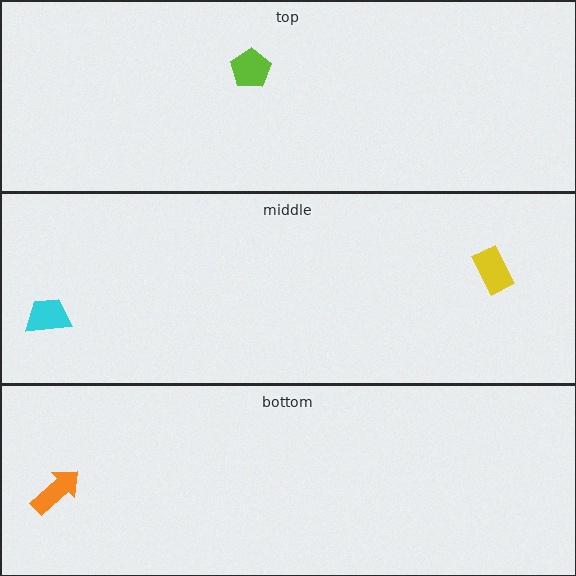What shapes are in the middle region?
The yellow rectangle, the cyan trapezoid.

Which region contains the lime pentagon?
The top region.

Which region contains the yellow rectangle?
The middle region.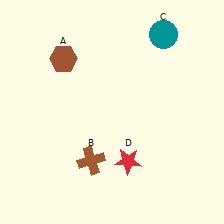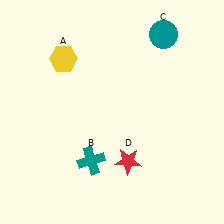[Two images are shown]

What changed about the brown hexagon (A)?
In Image 1, A is brown. In Image 2, it changed to yellow.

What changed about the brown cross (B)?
In Image 1, B is brown. In Image 2, it changed to teal.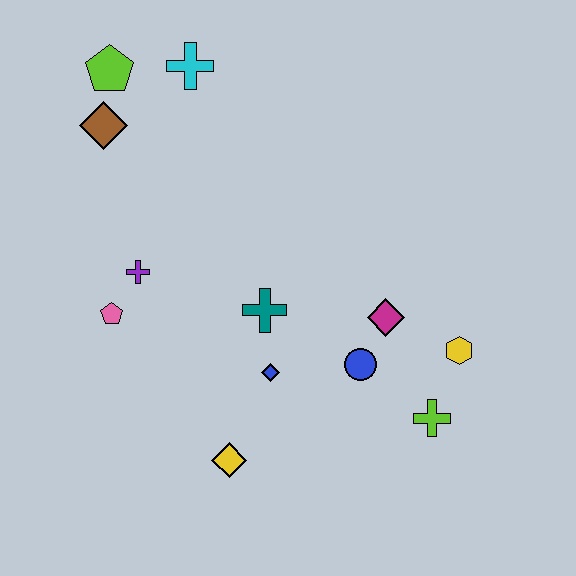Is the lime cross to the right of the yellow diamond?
Yes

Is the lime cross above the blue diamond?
No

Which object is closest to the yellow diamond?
The blue diamond is closest to the yellow diamond.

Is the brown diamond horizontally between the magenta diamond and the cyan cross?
No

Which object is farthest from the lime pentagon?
The lime cross is farthest from the lime pentagon.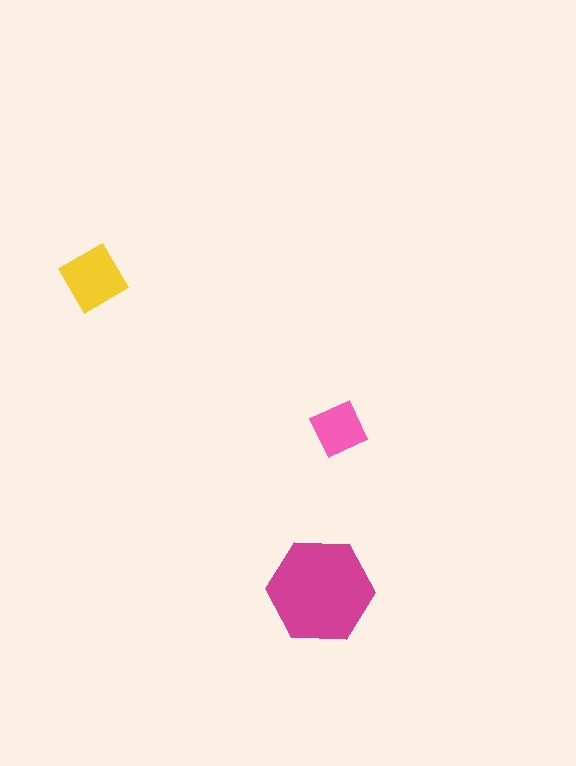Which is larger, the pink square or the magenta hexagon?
The magenta hexagon.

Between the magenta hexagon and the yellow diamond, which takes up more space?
The magenta hexagon.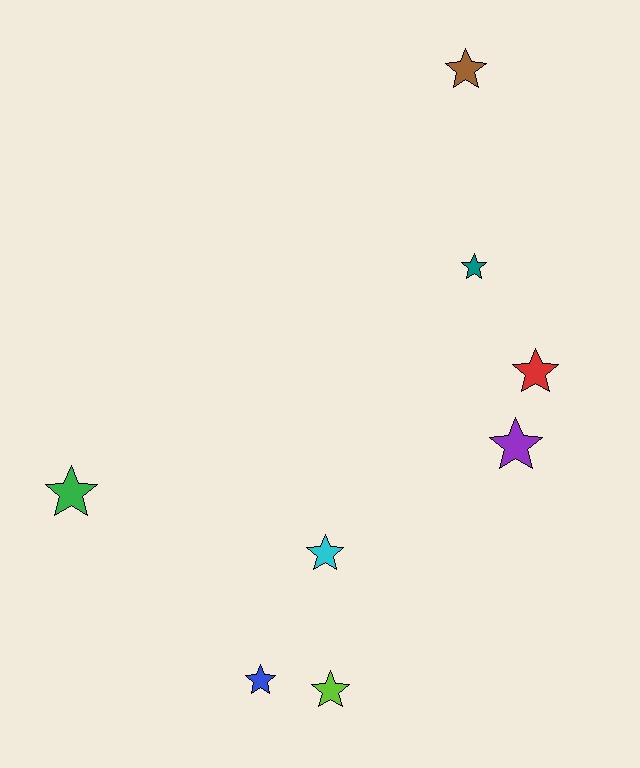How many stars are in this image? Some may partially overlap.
There are 8 stars.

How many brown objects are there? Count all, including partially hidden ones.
There is 1 brown object.